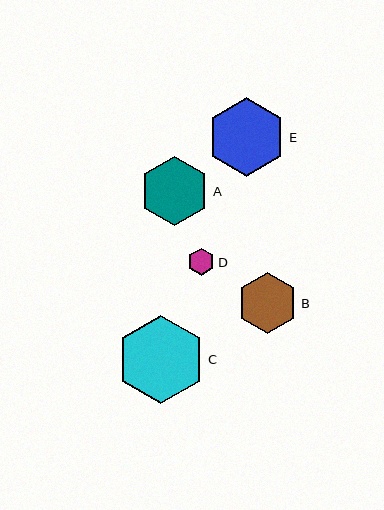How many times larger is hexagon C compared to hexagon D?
Hexagon C is approximately 3.2 times the size of hexagon D.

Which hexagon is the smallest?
Hexagon D is the smallest with a size of approximately 27 pixels.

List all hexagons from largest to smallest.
From largest to smallest: C, E, A, B, D.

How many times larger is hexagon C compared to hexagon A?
Hexagon C is approximately 1.3 times the size of hexagon A.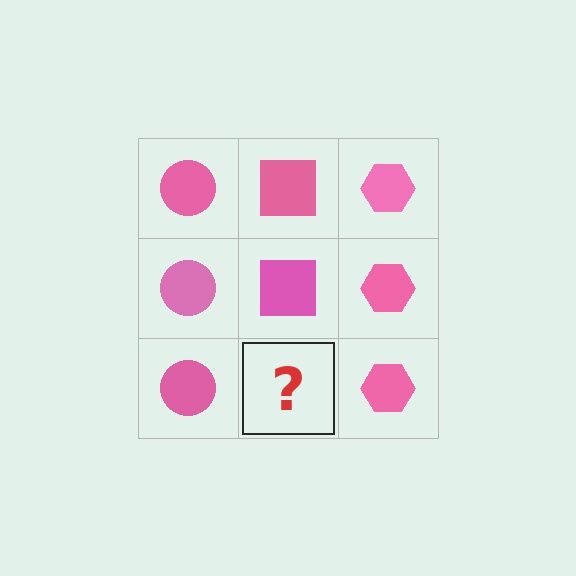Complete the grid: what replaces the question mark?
The question mark should be replaced with a pink square.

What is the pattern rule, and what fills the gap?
The rule is that each column has a consistent shape. The gap should be filled with a pink square.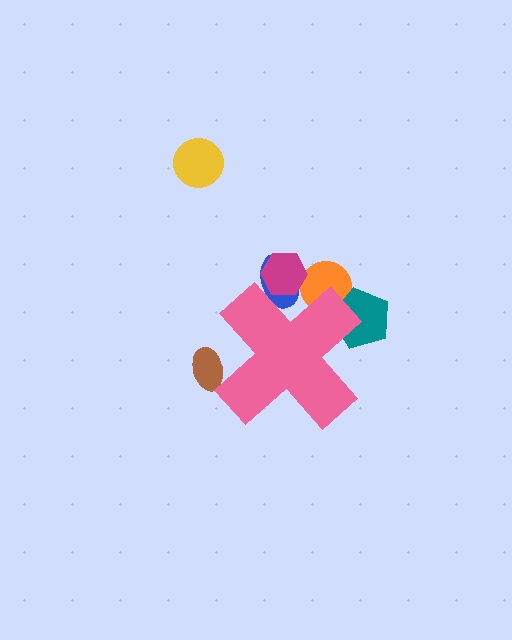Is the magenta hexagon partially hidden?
Yes, the magenta hexagon is partially hidden behind the pink cross.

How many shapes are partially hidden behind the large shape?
5 shapes are partially hidden.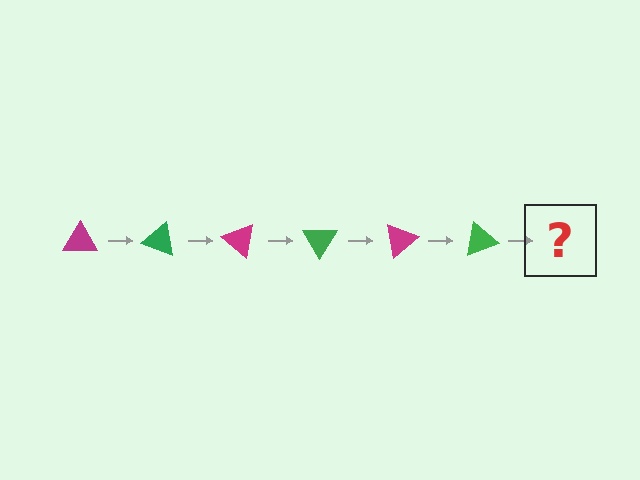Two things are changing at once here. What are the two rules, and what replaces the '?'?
The two rules are that it rotates 20 degrees each step and the color cycles through magenta and green. The '?' should be a magenta triangle, rotated 120 degrees from the start.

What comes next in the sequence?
The next element should be a magenta triangle, rotated 120 degrees from the start.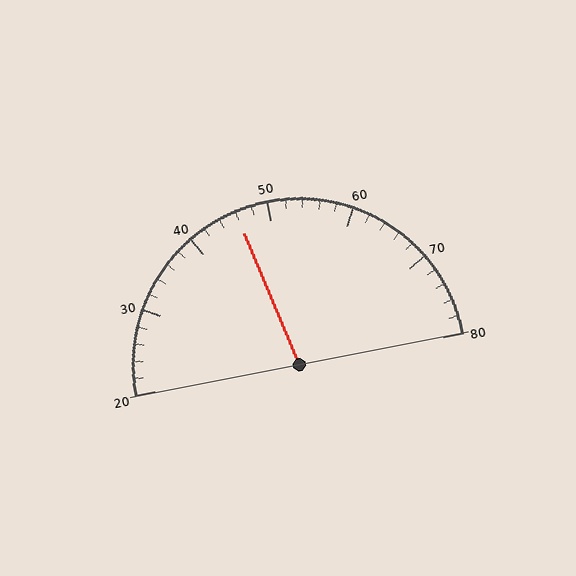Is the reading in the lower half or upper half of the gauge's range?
The reading is in the lower half of the range (20 to 80).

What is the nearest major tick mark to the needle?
The nearest major tick mark is 50.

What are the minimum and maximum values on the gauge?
The gauge ranges from 20 to 80.